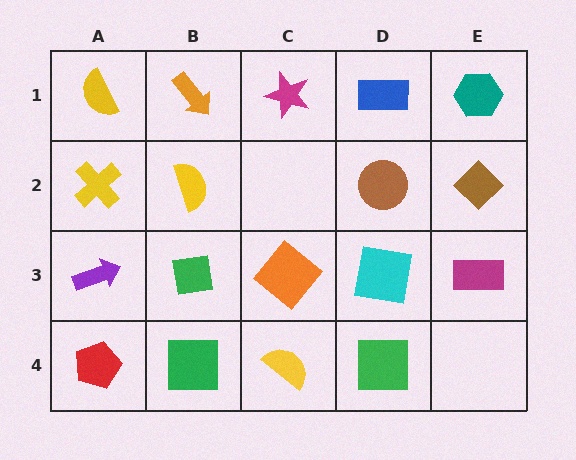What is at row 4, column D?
A green square.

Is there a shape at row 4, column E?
No, that cell is empty.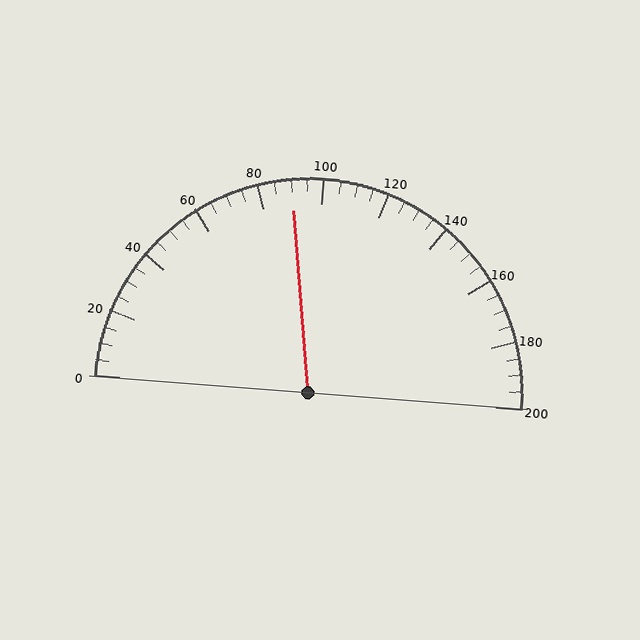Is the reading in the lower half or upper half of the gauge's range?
The reading is in the lower half of the range (0 to 200).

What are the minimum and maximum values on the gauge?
The gauge ranges from 0 to 200.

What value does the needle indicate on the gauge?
The needle indicates approximately 90.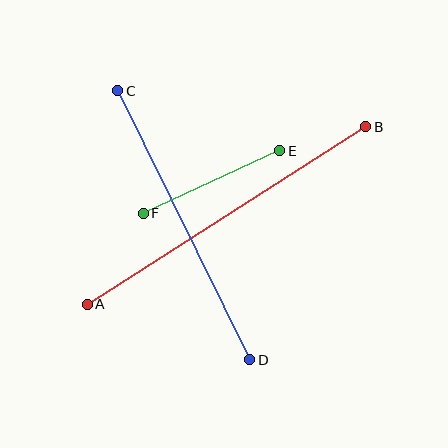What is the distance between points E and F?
The distance is approximately 150 pixels.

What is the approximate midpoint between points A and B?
The midpoint is at approximately (226, 215) pixels.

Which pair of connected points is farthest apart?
Points A and B are farthest apart.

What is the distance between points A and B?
The distance is approximately 330 pixels.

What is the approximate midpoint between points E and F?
The midpoint is at approximately (212, 182) pixels.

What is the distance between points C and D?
The distance is approximately 299 pixels.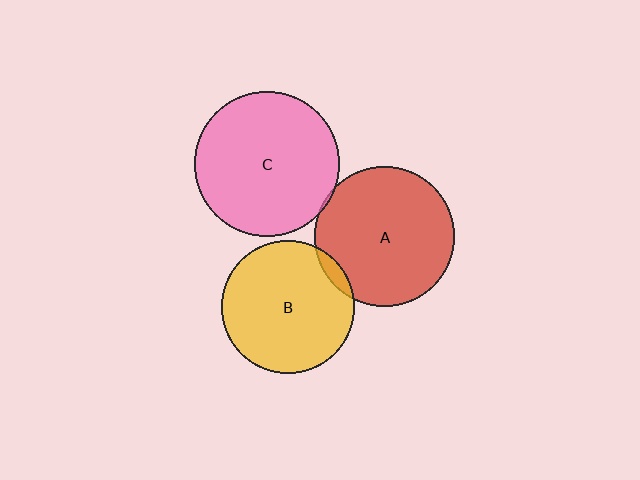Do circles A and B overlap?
Yes.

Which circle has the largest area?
Circle C (pink).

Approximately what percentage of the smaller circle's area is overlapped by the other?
Approximately 5%.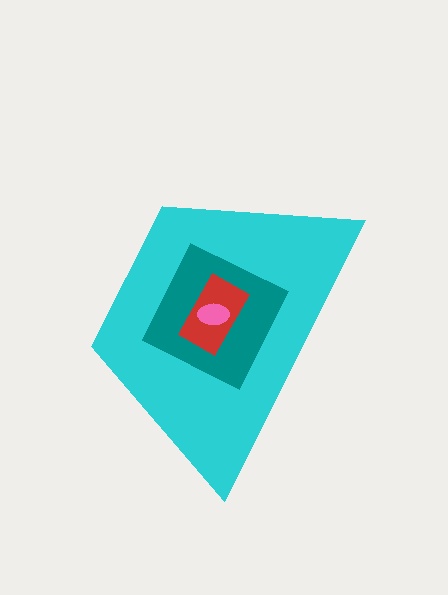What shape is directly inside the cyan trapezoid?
The teal diamond.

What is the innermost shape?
The pink ellipse.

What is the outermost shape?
The cyan trapezoid.